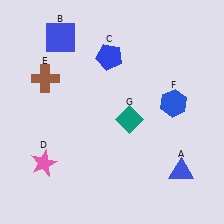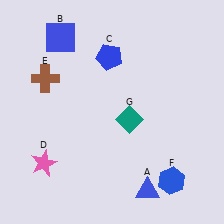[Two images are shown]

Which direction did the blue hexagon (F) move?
The blue hexagon (F) moved down.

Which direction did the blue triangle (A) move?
The blue triangle (A) moved left.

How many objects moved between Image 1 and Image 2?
2 objects moved between the two images.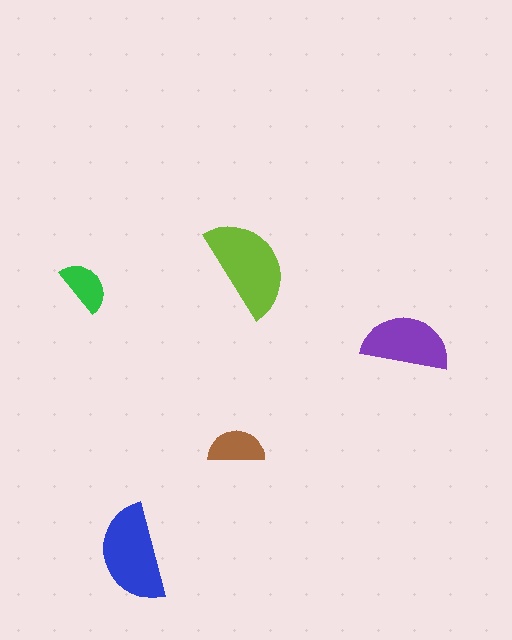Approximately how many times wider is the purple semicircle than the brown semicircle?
About 1.5 times wider.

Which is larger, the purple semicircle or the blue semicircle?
The blue one.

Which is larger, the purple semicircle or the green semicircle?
The purple one.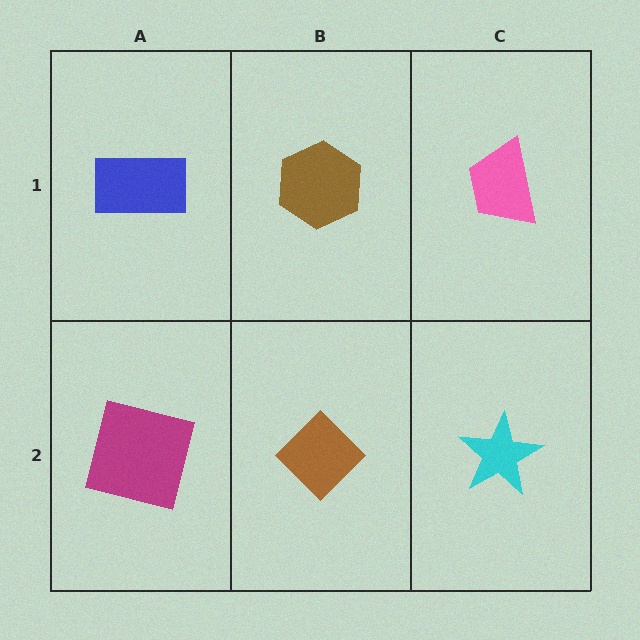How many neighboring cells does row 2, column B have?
3.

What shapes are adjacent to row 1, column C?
A cyan star (row 2, column C), a brown hexagon (row 1, column B).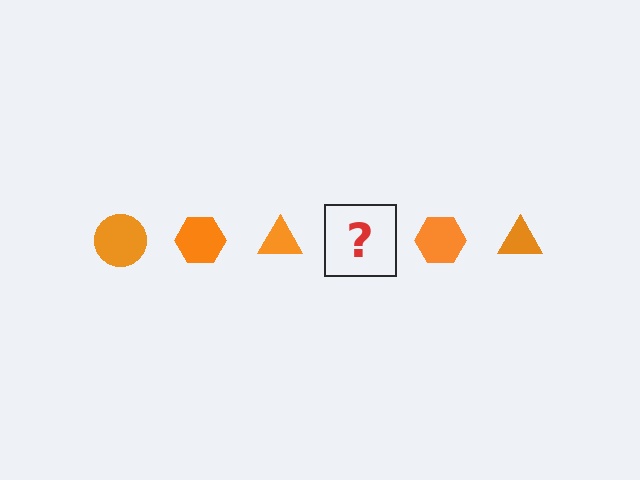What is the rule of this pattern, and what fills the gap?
The rule is that the pattern cycles through circle, hexagon, triangle shapes in orange. The gap should be filled with an orange circle.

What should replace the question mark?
The question mark should be replaced with an orange circle.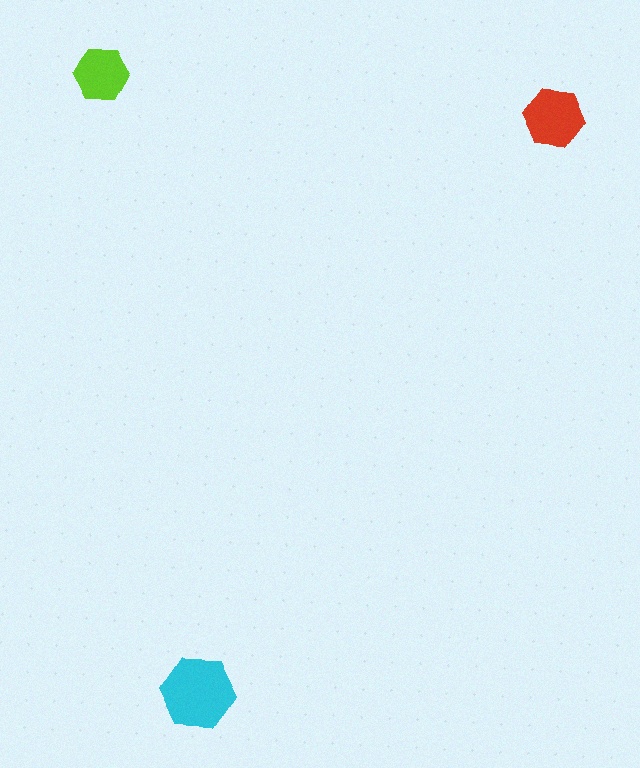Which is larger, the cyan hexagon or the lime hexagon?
The cyan one.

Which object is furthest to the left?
The lime hexagon is leftmost.